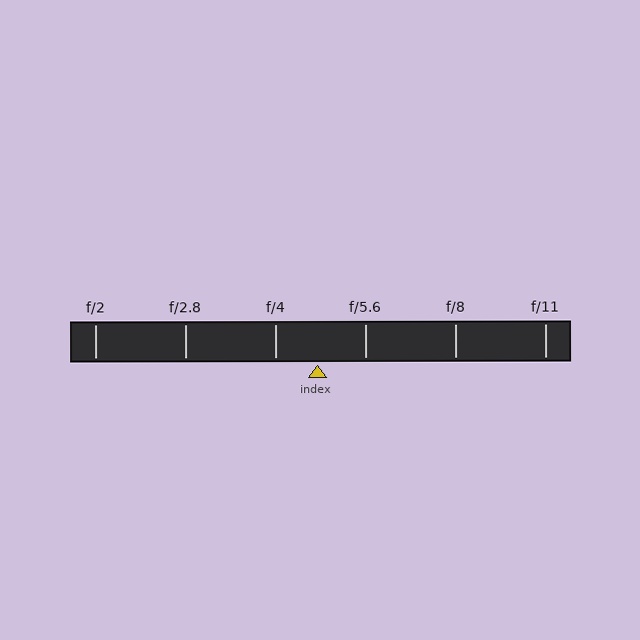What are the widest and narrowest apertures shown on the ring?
The widest aperture shown is f/2 and the narrowest is f/11.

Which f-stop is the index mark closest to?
The index mark is closest to f/4.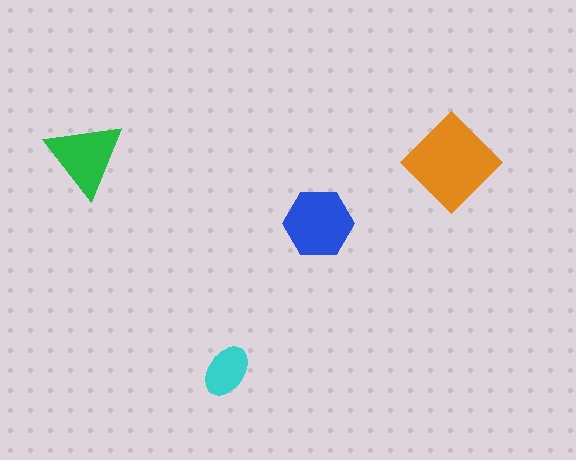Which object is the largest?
The orange diamond.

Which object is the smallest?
The cyan ellipse.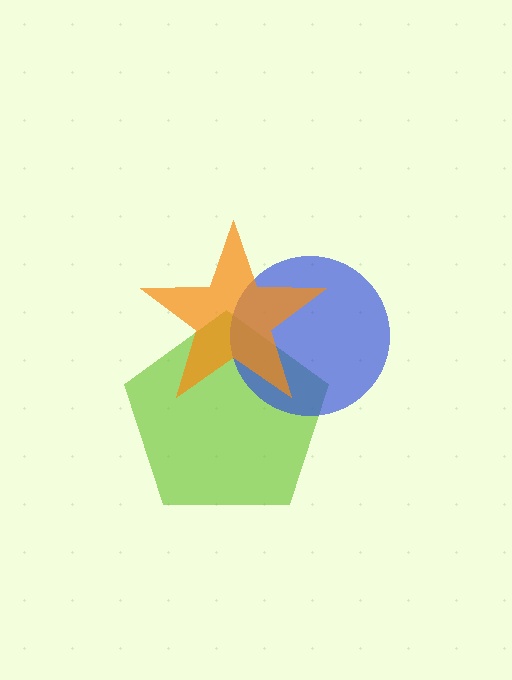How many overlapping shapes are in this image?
There are 3 overlapping shapes in the image.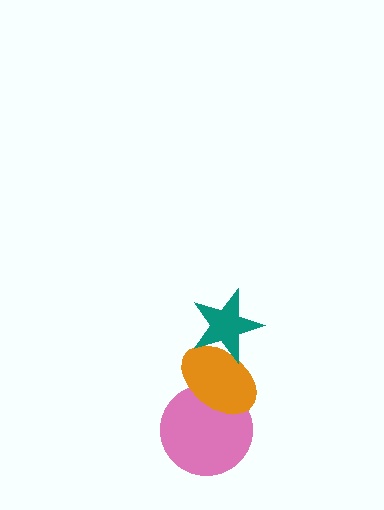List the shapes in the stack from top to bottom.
From top to bottom: the teal star, the orange ellipse, the pink circle.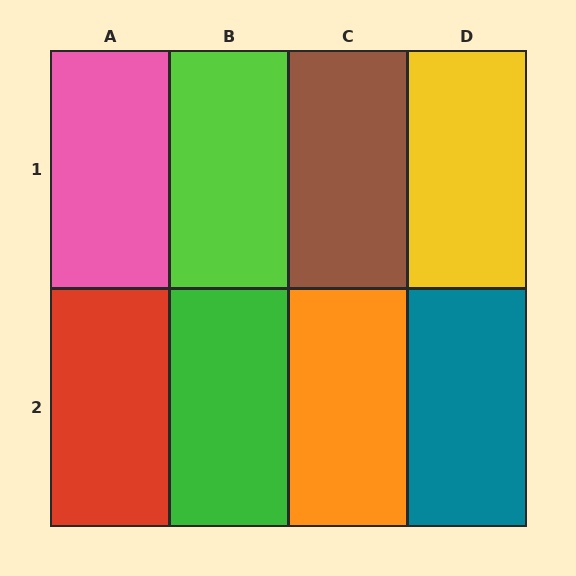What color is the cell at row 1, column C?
Brown.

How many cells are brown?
1 cell is brown.